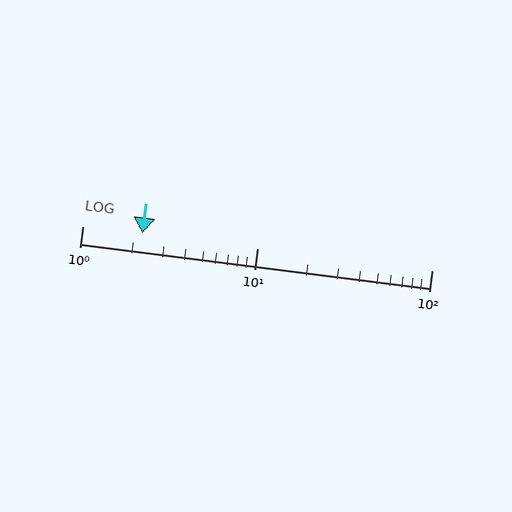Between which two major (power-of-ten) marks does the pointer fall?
The pointer is between 1 and 10.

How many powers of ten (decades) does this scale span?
The scale spans 2 decades, from 1 to 100.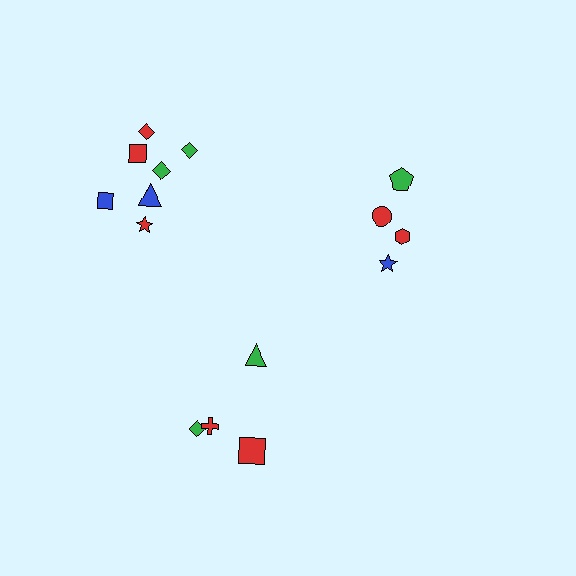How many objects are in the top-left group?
There are 7 objects.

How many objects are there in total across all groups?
There are 15 objects.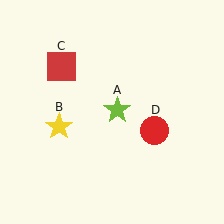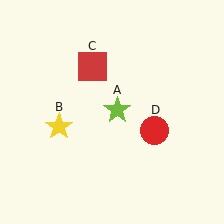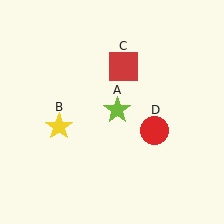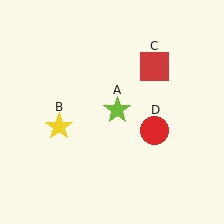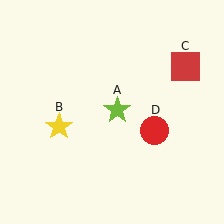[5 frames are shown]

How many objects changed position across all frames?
1 object changed position: red square (object C).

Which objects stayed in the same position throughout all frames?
Lime star (object A) and yellow star (object B) and red circle (object D) remained stationary.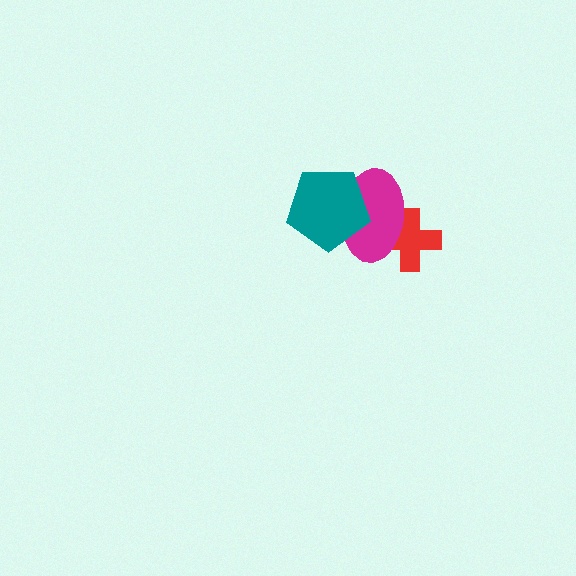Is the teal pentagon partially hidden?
No, no other shape covers it.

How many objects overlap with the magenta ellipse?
2 objects overlap with the magenta ellipse.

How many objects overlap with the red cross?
1 object overlaps with the red cross.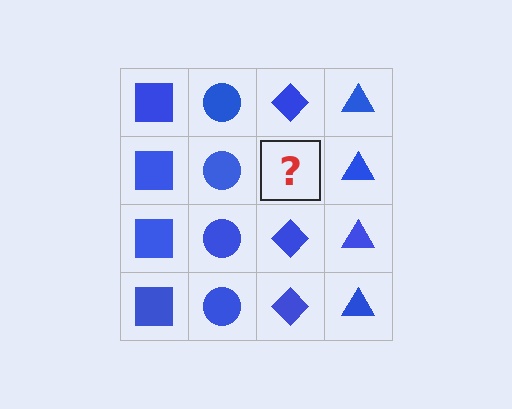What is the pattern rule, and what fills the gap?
The rule is that each column has a consistent shape. The gap should be filled with a blue diamond.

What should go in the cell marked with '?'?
The missing cell should contain a blue diamond.